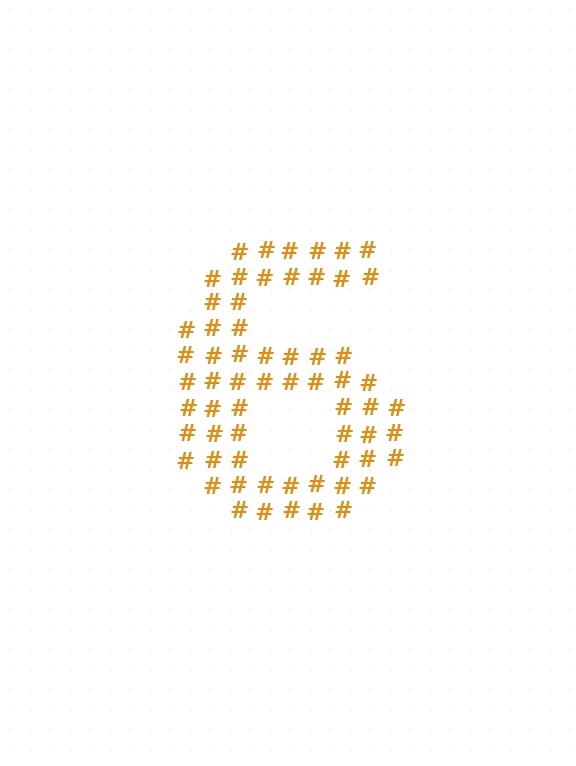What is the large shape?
The large shape is the digit 6.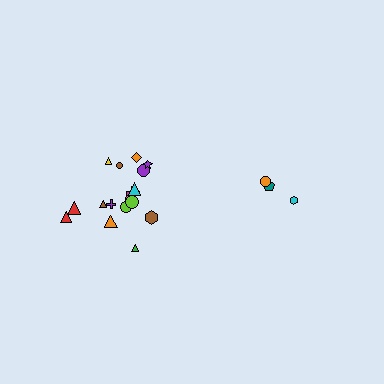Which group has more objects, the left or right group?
The left group.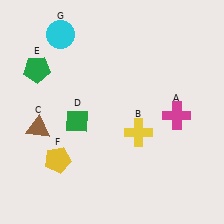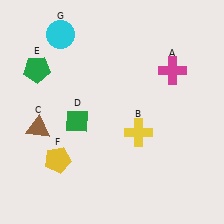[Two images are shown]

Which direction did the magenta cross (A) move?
The magenta cross (A) moved up.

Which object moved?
The magenta cross (A) moved up.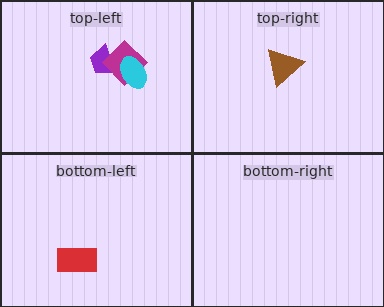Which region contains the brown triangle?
The top-right region.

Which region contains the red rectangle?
The bottom-left region.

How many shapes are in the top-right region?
1.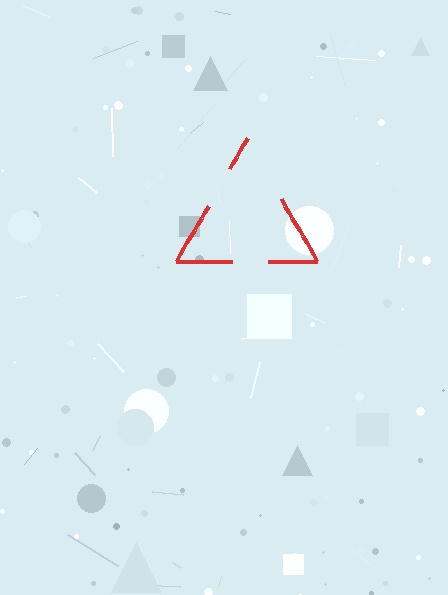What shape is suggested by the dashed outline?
The dashed outline suggests a triangle.